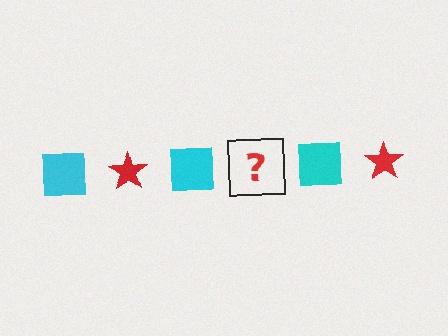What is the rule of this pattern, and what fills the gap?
The rule is that the pattern alternates between cyan square and red star. The gap should be filled with a red star.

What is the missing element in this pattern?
The missing element is a red star.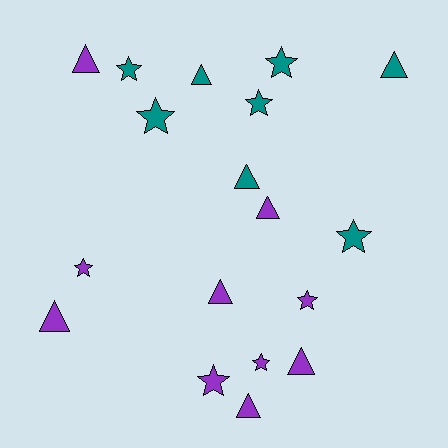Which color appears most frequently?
Purple, with 10 objects.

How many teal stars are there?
There are 5 teal stars.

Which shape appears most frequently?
Star, with 9 objects.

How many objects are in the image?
There are 18 objects.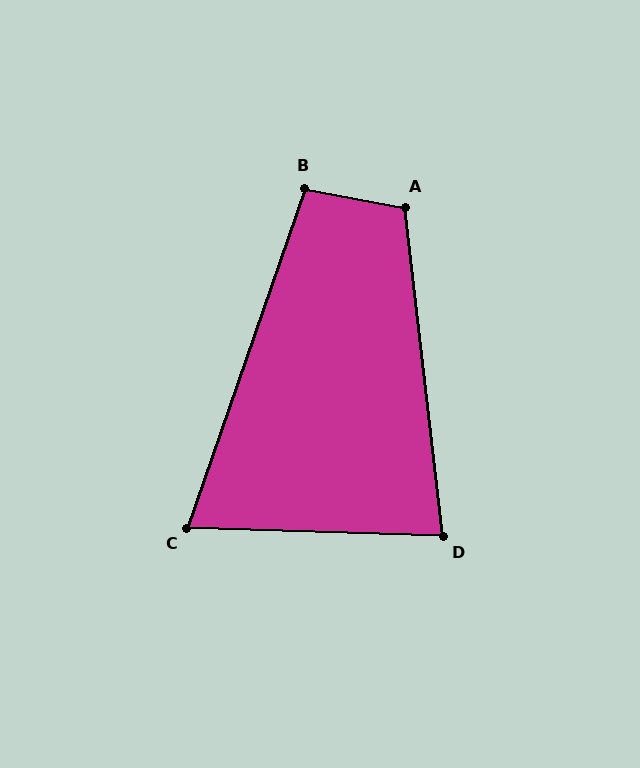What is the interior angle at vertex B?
Approximately 98 degrees (obtuse).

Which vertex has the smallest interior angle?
C, at approximately 73 degrees.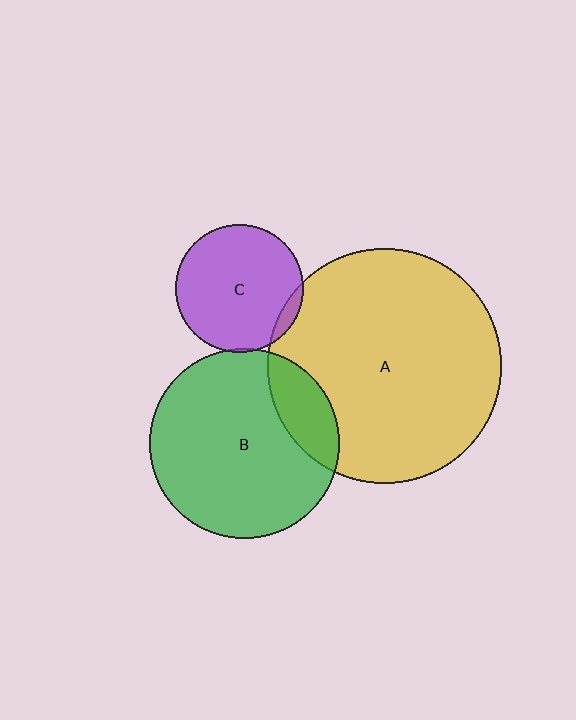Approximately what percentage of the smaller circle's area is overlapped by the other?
Approximately 5%.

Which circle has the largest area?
Circle A (yellow).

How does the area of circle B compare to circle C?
Approximately 2.2 times.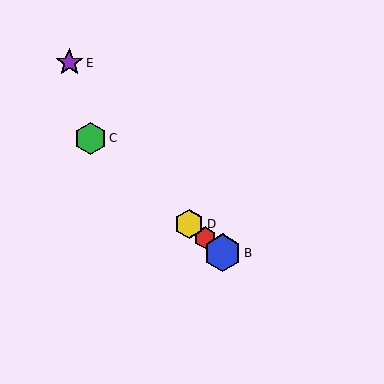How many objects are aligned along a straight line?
4 objects (A, B, C, D) are aligned along a straight line.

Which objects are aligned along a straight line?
Objects A, B, C, D are aligned along a straight line.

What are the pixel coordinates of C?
Object C is at (90, 138).